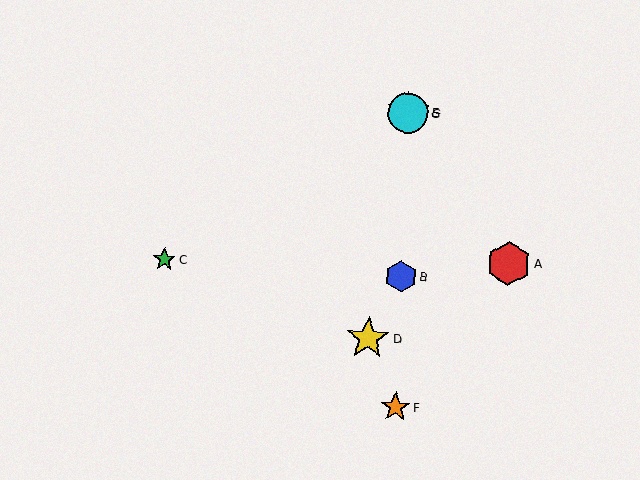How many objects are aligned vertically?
4 objects (B, E, F, G) are aligned vertically.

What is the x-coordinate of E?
Object E is at x≈408.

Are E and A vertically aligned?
No, E is at x≈408 and A is at x≈509.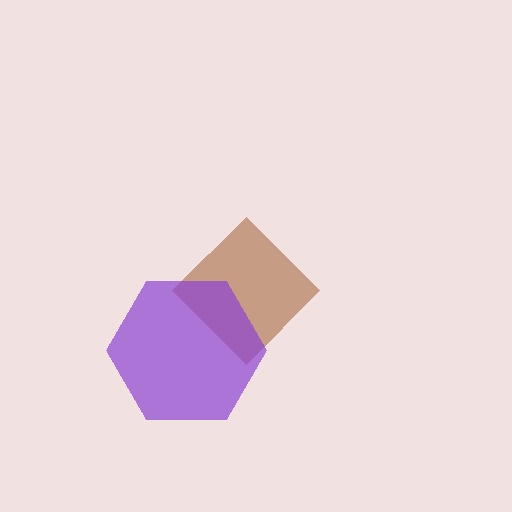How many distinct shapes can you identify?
There are 2 distinct shapes: a brown diamond, a purple hexagon.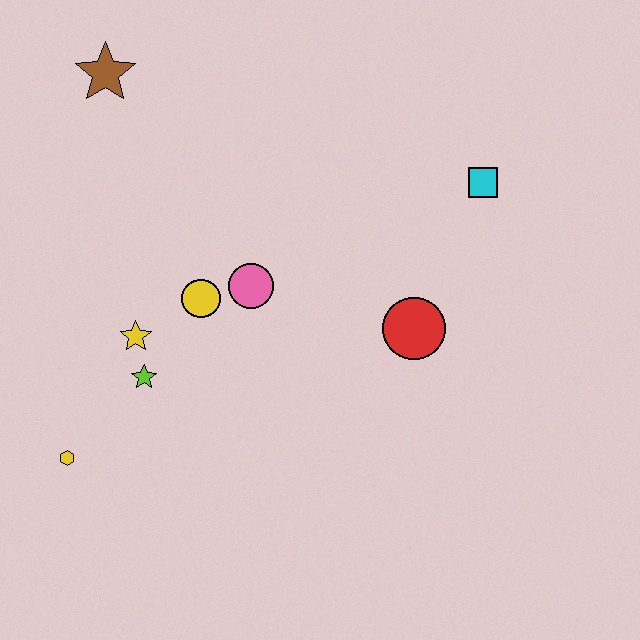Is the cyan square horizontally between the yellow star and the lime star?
No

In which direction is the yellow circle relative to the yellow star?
The yellow circle is to the right of the yellow star.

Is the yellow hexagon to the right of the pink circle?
No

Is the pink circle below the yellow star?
No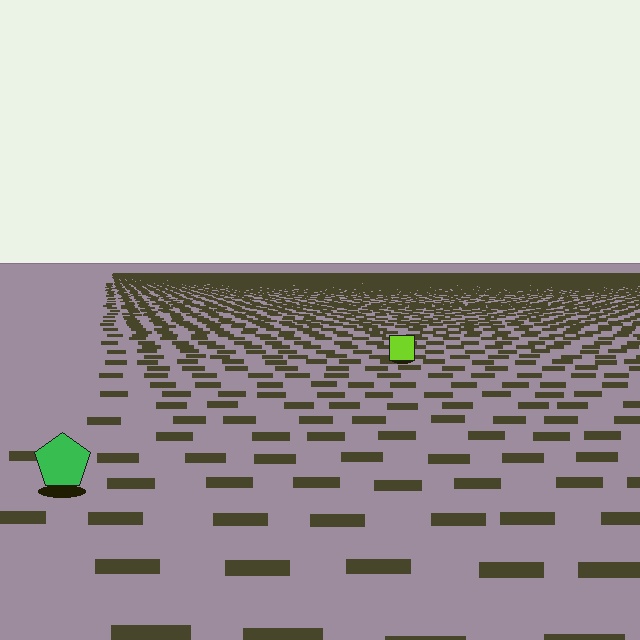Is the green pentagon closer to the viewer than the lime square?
Yes. The green pentagon is closer — you can tell from the texture gradient: the ground texture is coarser near it.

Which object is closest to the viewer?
The green pentagon is closest. The texture marks near it are larger and more spread out.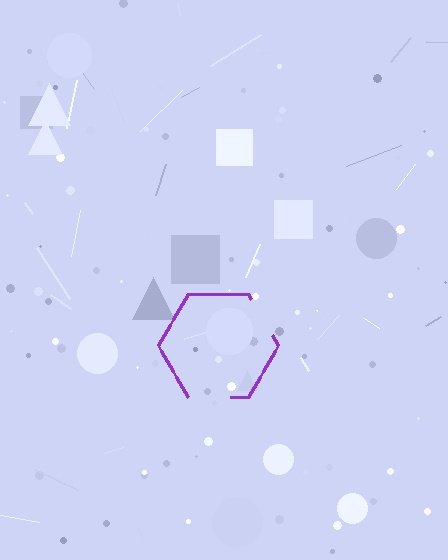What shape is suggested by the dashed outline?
The dashed outline suggests a hexagon.